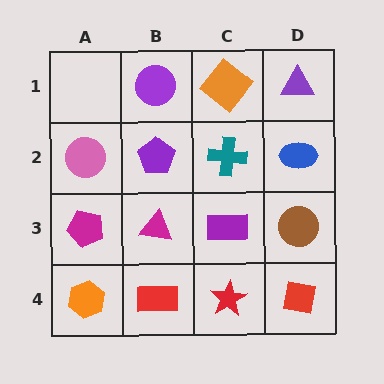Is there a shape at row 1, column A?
No, that cell is empty.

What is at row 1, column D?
A purple triangle.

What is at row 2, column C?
A teal cross.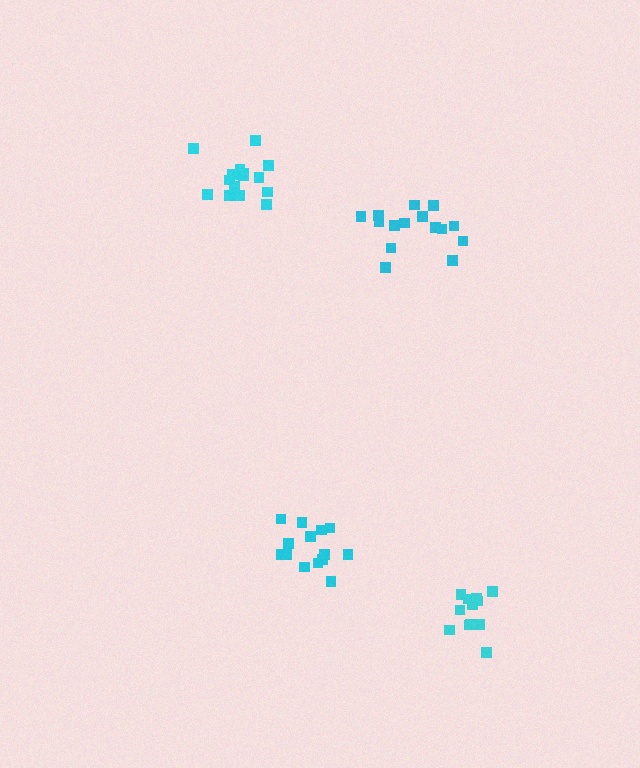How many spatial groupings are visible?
There are 4 spatial groupings.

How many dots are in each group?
Group 1: 14 dots, Group 2: 15 dots, Group 3: 15 dots, Group 4: 12 dots (56 total).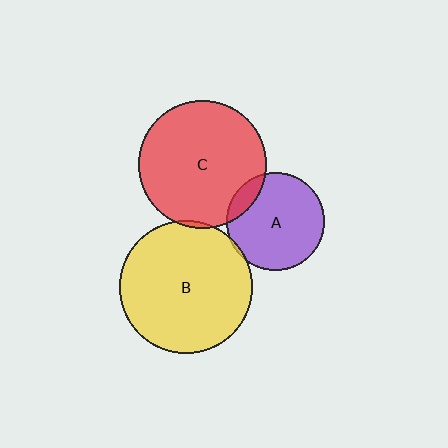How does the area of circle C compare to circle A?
Approximately 1.7 times.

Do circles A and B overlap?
Yes.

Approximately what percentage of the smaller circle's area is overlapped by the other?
Approximately 5%.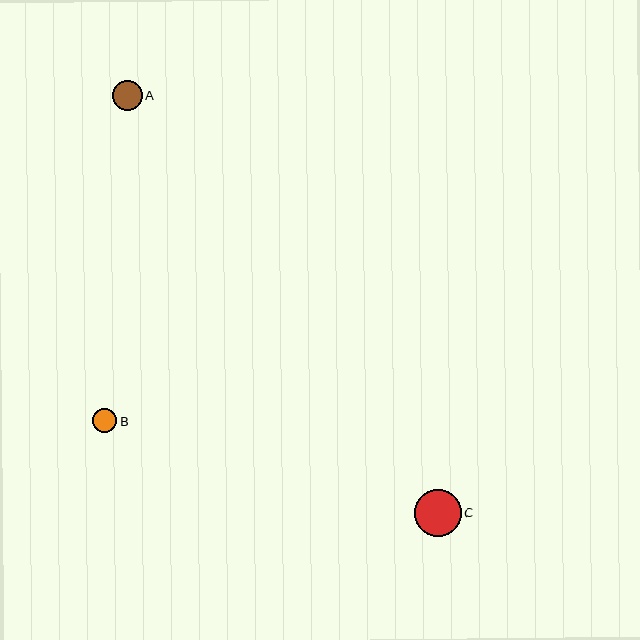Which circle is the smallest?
Circle B is the smallest with a size of approximately 24 pixels.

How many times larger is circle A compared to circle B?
Circle A is approximately 1.2 times the size of circle B.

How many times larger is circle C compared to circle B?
Circle C is approximately 1.9 times the size of circle B.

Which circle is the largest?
Circle C is the largest with a size of approximately 47 pixels.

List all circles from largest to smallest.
From largest to smallest: C, A, B.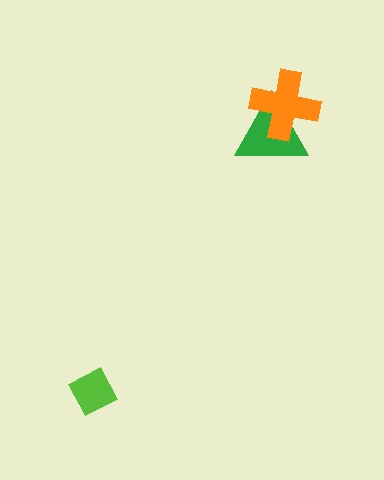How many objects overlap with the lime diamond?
0 objects overlap with the lime diamond.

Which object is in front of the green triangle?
The orange cross is in front of the green triangle.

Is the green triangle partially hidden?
Yes, it is partially covered by another shape.